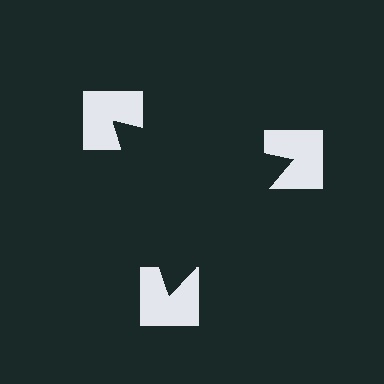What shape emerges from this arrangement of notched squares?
An illusory triangle — its edges are inferred from the aligned wedge cuts in the notched squares, not physically drawn.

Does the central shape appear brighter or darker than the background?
It typically appears slightly darker than the background, even though no actual brightness change is drawn.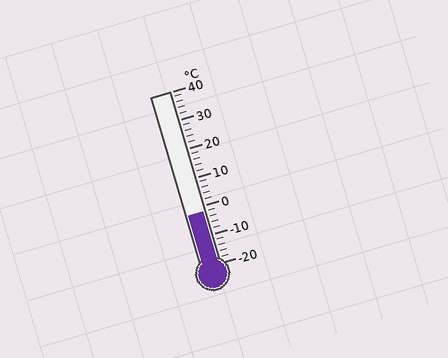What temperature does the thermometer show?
The thermometer shows approximately -2°C.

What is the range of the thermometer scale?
The thermometer scale ranges from -20°C to 40°C.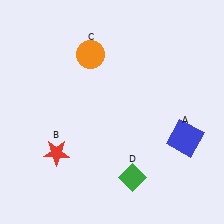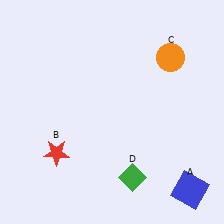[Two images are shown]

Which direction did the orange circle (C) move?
The orange circle (C) moved right.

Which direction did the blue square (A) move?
The blue square (A) moved down.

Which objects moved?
The objects that moved are: the blue square (A), the orange circle (C).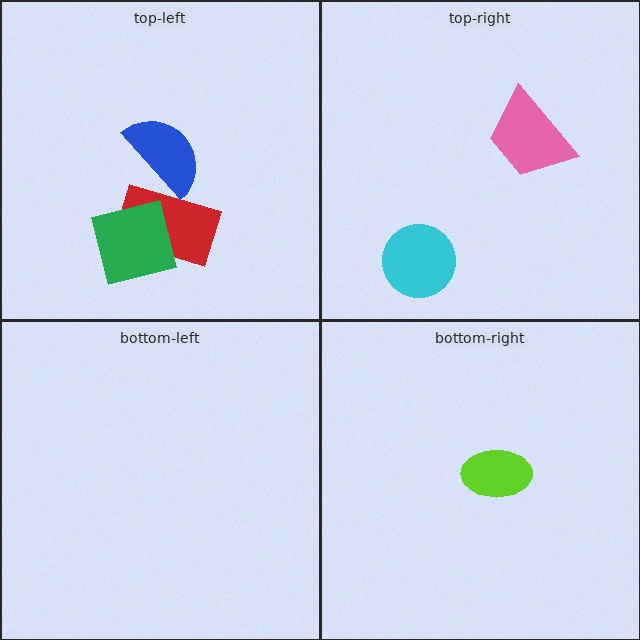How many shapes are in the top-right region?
2.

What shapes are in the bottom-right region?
The lime ellipse.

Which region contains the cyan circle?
The top-right region.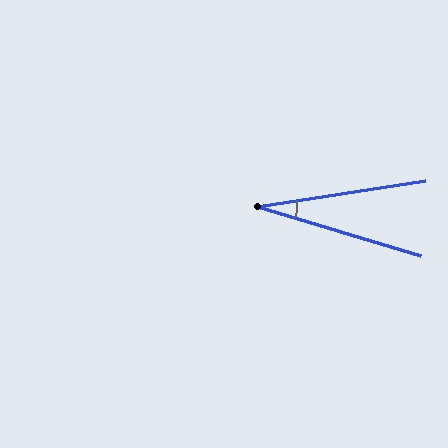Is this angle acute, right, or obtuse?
It is acute.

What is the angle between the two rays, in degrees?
Approximately 25 degrees.